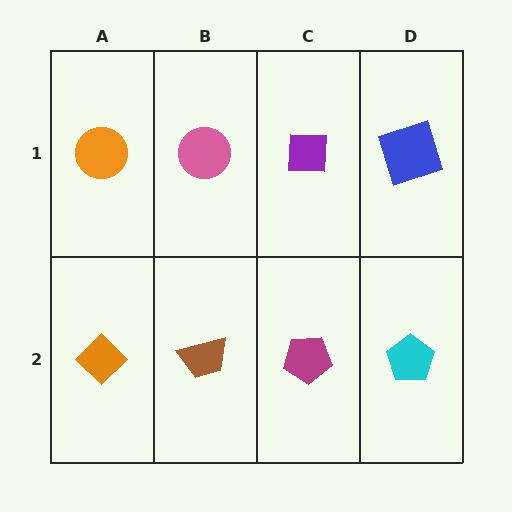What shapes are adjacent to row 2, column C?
A purple square (row 1, column C), a brown trapezoid (row 2, column B), a cyan pentagon (row 2, column D).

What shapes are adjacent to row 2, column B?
A pink circle (row 1, column B), an orange diamond (row 2, column A), a magenta pentagon (row 2, column C).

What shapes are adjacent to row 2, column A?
An orange circle (row 1, column A), a brown trapezoid (row 2, column B).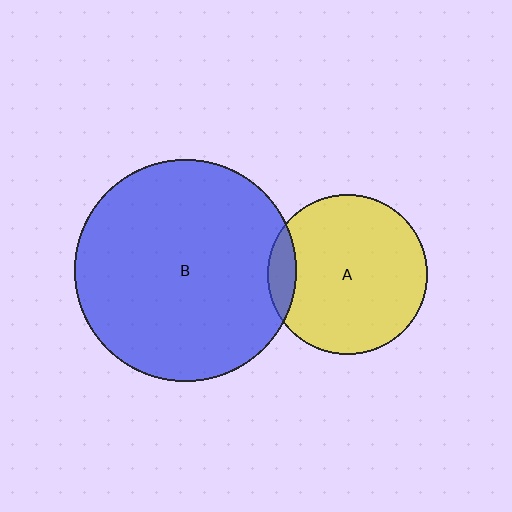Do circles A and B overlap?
Yes.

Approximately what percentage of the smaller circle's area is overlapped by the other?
Approximately 10%.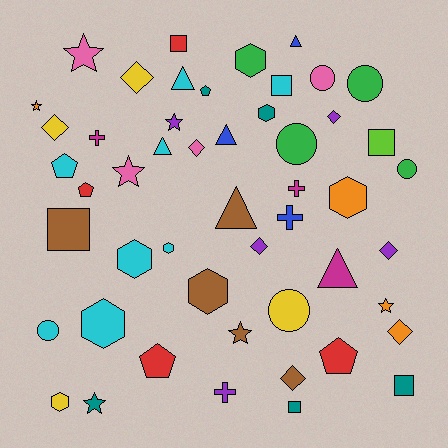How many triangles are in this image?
There are 6 triangles.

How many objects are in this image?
There are 50 objects.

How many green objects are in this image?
There are 4 green objects.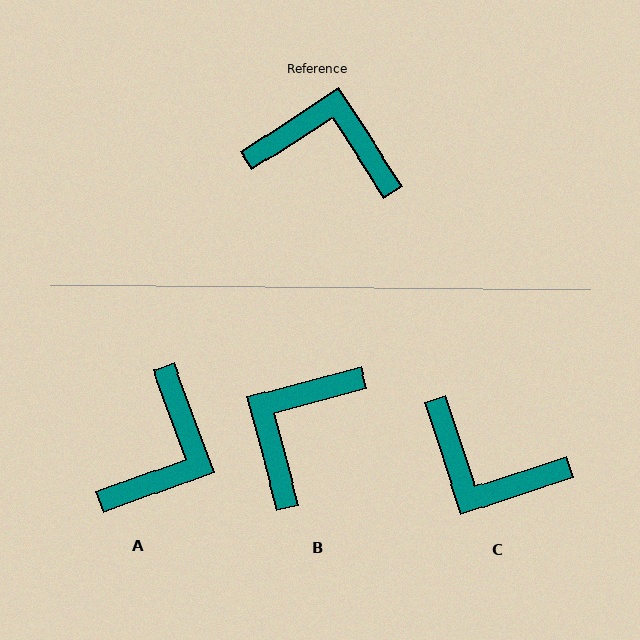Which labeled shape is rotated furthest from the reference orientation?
C, about 165 degrees away.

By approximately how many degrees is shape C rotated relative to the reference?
Approximately 165 degrees counter-clockwise.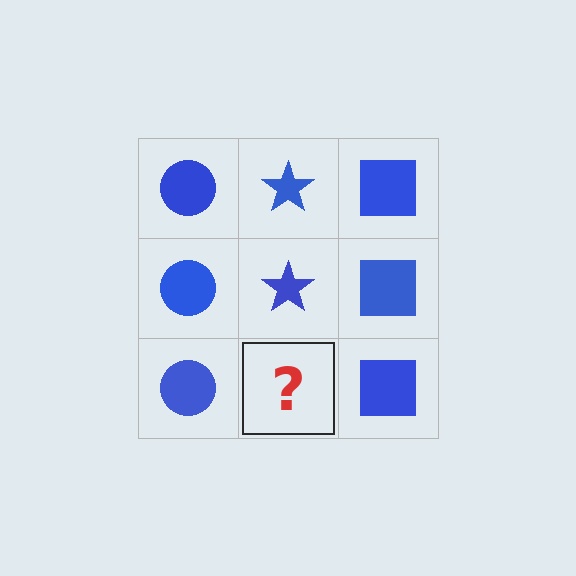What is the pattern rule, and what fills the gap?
The rule is that each column has a consistent shape. The gap should be filled with a blue star.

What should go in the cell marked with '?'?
The missing cell should contain a blue star.